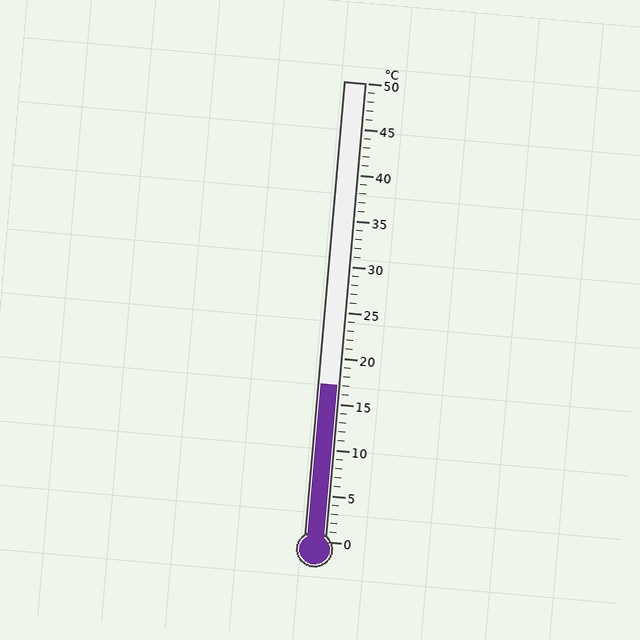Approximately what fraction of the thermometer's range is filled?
The thermometer is filled to approximately 35% of its range.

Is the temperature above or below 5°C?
The temperature is above 5°C.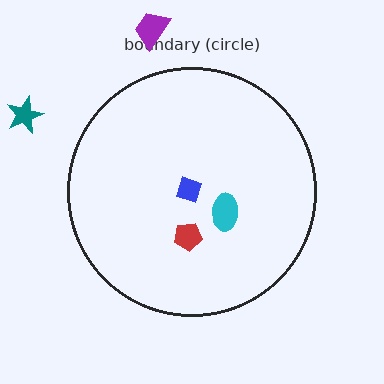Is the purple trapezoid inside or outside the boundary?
Outside.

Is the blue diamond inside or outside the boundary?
Inside.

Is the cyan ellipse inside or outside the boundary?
Inside.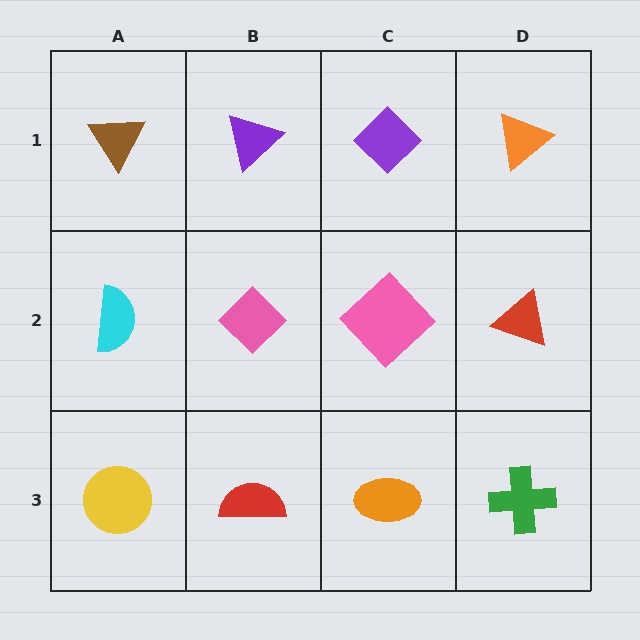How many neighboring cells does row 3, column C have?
3.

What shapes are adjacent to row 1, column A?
A cyan semicircle (row 2, column A), a purple triangle (row 1, column B).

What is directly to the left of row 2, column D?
A pink diamond.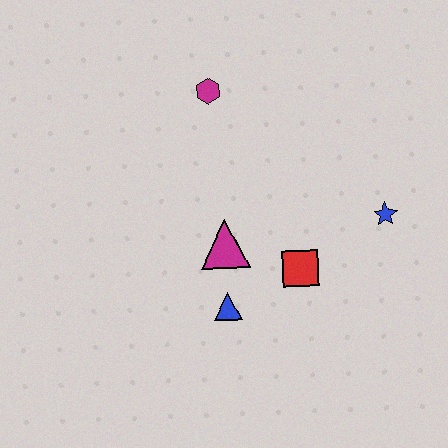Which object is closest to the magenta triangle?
The blue triangle is closest to the magenta triangle.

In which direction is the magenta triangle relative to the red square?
The magenta triangle is to the left of the red square.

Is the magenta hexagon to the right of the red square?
No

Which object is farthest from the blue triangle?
The magenta hexagon is farthest from the blue triangle.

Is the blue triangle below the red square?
Yes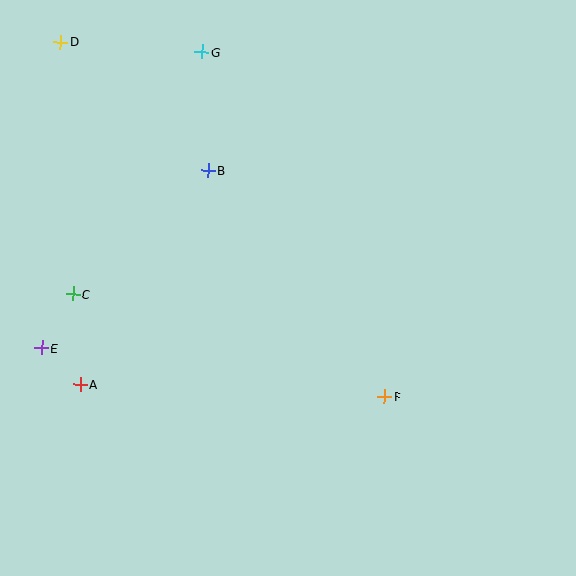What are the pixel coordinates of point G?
Point G is at (202, 52).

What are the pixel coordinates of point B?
Point B is at (208, 171).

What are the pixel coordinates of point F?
Point F is at (384, 397).